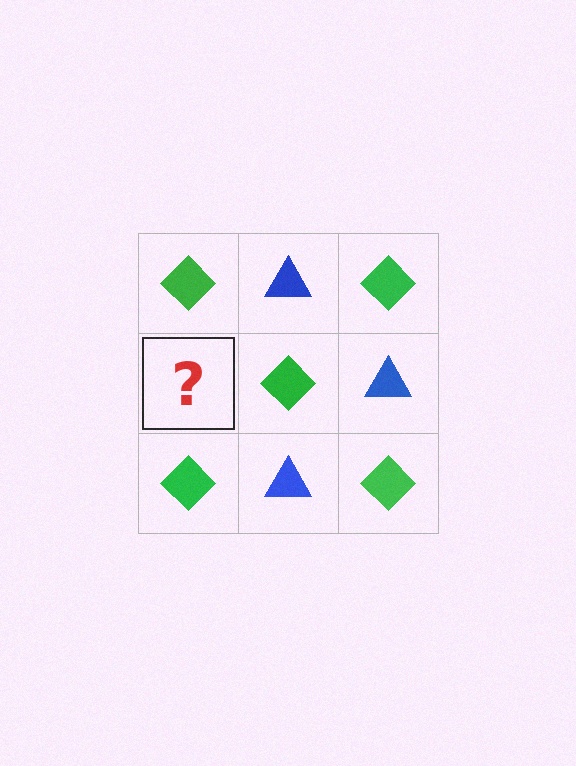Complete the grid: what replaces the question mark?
The question mark should be replaced with a blue triangle.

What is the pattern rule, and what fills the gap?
The rule is that it alternates green diamond and blue triangle in a checkerboard pattern. The gap should be filled with a blue triangle.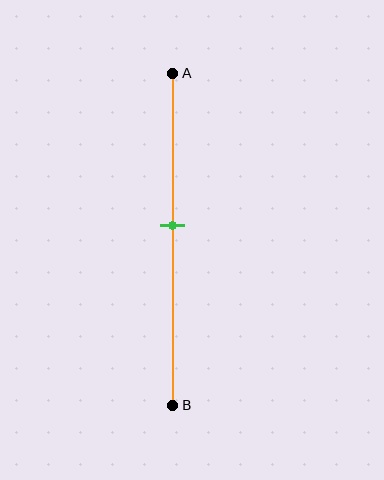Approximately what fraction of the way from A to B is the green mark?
The green mark is approximately 45% of the way from A to B.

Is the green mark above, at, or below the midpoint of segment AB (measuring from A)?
The green mark is above the midpoint of segment AB.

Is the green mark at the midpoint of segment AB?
No, the mark is at about 45% from A, not at the 50% midpoint.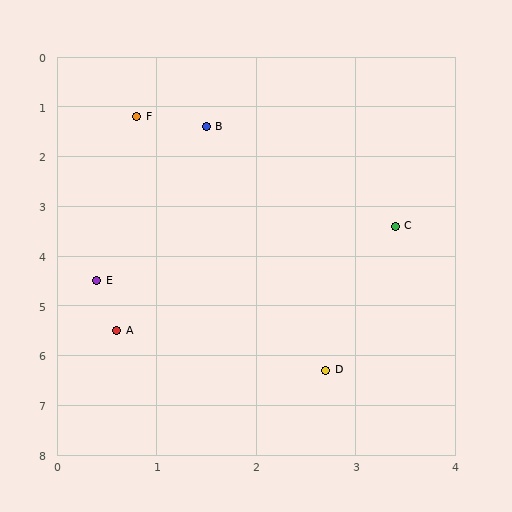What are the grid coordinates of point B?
Point B is at approximately (1.5, 1.4).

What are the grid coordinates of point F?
Point F is at approximately (0.8, 1.2).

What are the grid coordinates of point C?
Point C is at approximately (3.4, 3.4).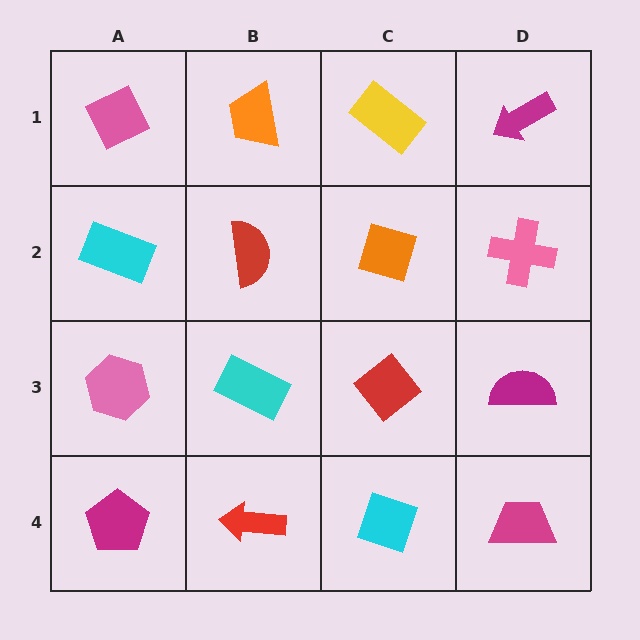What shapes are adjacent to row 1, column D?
A pink cross (row 2, column D), a yellow rectangle (row 1, column C).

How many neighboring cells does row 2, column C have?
4.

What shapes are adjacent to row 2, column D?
A magenta arrow (row 1, column D), a magenta semicircle (row 3, column D), an orange diamond (row 2, column C).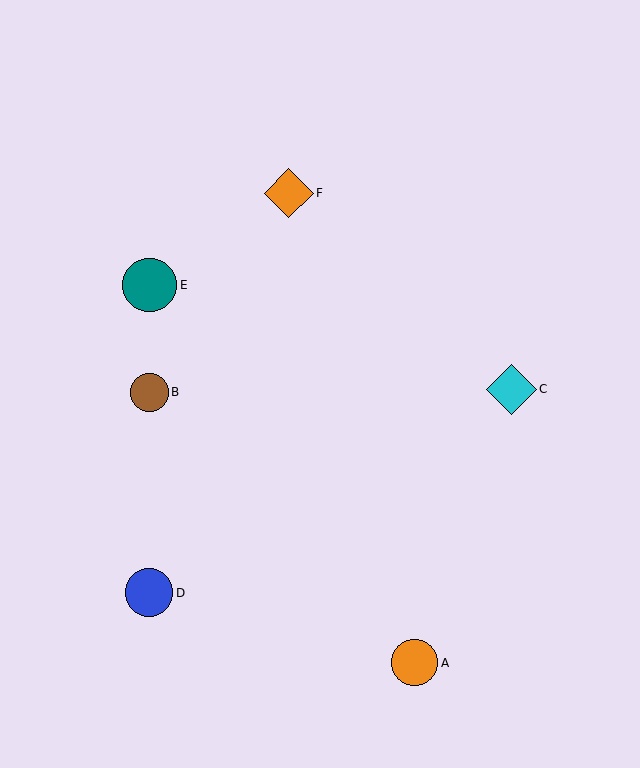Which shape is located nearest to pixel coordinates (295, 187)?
The orange diamond (labeled F) at (289, 193) is nearest to that location.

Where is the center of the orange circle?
The center of the orange circle is at (415, 663).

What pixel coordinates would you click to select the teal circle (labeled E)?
Click at (150, 285) to select the teal circle E.